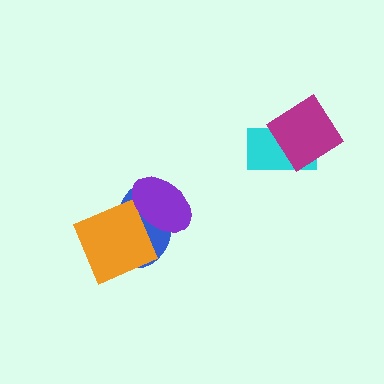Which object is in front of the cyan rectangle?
The magenta diamond is in front of the cyan rectangle.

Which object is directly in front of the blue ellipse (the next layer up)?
The orange square is directly in front of the blue ellipse.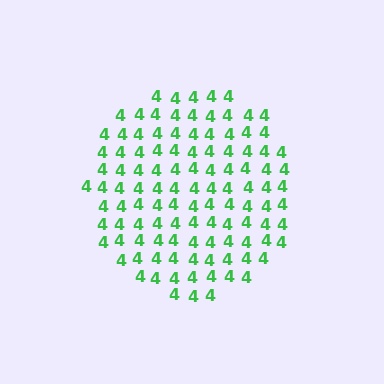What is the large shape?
The large shape is a circle.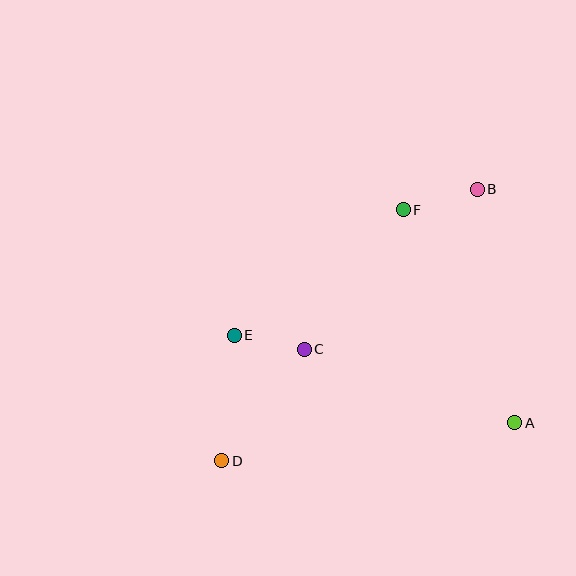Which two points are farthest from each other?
Points B and D are farthest from each other.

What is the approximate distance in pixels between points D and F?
The distance between D and F is approximately 310 pixels.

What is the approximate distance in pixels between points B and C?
The distance between B and C is approximately 235 pixels.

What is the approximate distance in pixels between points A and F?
The distance between A and F is approximately 240 pixels.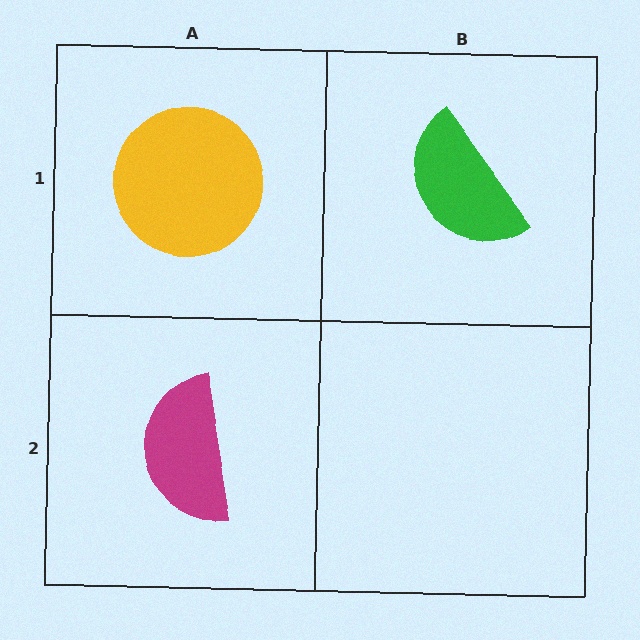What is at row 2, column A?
A magenta semicircle.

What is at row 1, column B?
A green semicircle.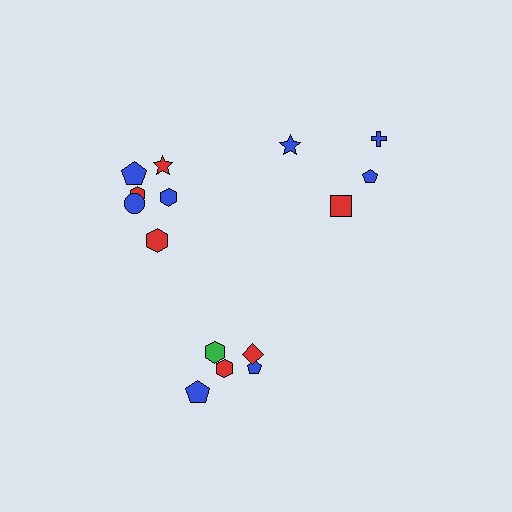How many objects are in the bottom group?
There are 5 objects.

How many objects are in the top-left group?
There are 6 objects.